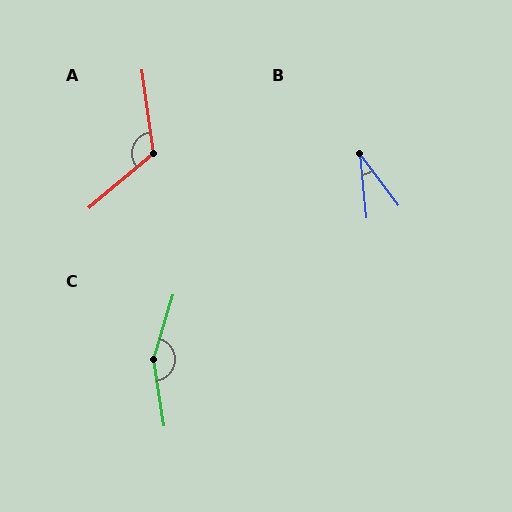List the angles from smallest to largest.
B (31°), A (122°), C (155°).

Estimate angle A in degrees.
Approximately 122 degrees.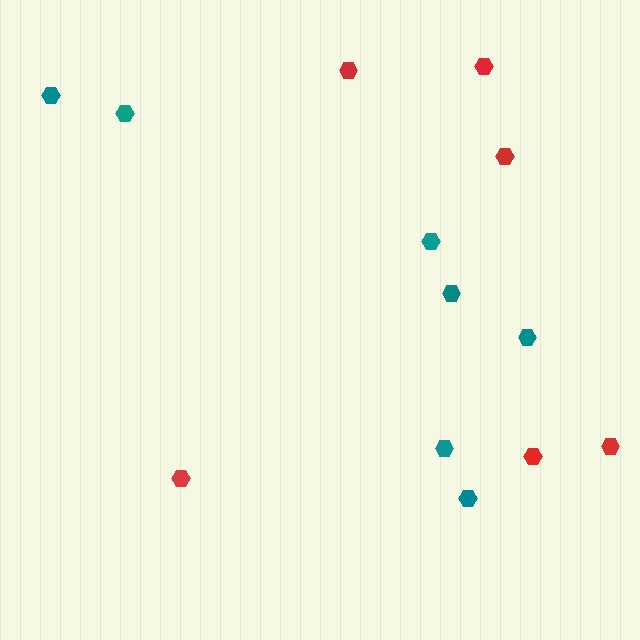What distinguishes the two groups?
There are 2 groups: one group of teal hexagons (7) and one group of red hexagons (6).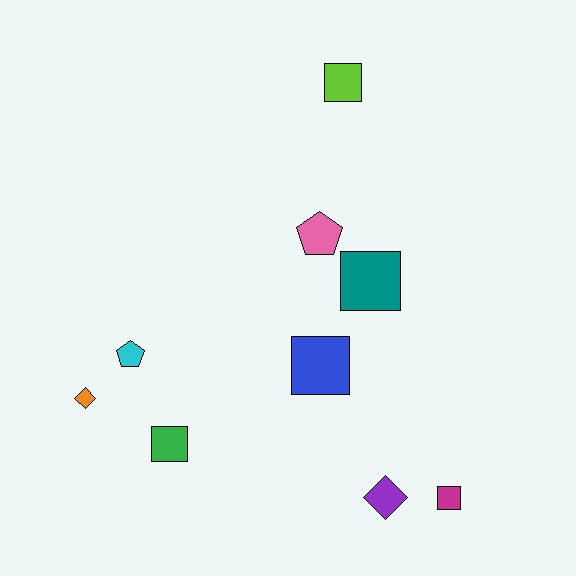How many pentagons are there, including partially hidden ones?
There are 2 pentagons.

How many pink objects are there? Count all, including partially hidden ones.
There is 1 pink object.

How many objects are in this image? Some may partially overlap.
There are 9 objects.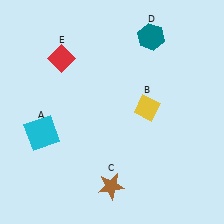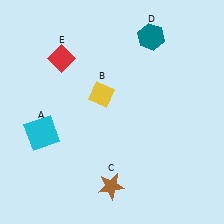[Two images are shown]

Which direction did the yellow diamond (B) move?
The yellow diamond (B) moved left.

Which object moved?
The yellow diamond (B) moved left.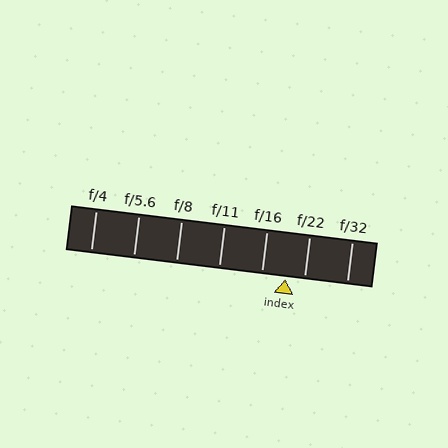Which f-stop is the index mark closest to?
The index mark is closest to f/22.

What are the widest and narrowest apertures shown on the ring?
The widest aperture shown is f/4 and the narrowest is f/32.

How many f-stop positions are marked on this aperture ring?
There are 7 f-stop positions marked.